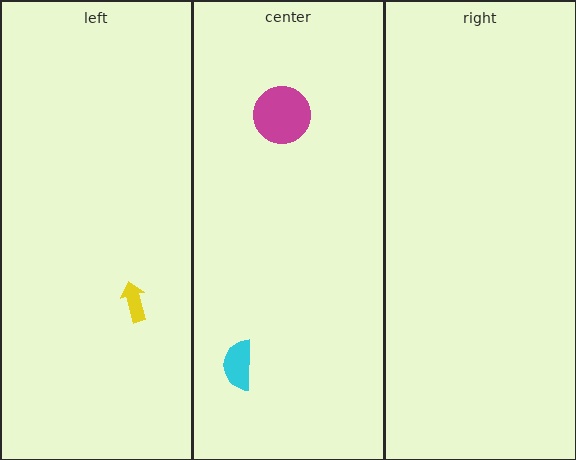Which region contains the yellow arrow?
The left region.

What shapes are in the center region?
The magenta circle, the cyan semicircle.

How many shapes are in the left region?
1.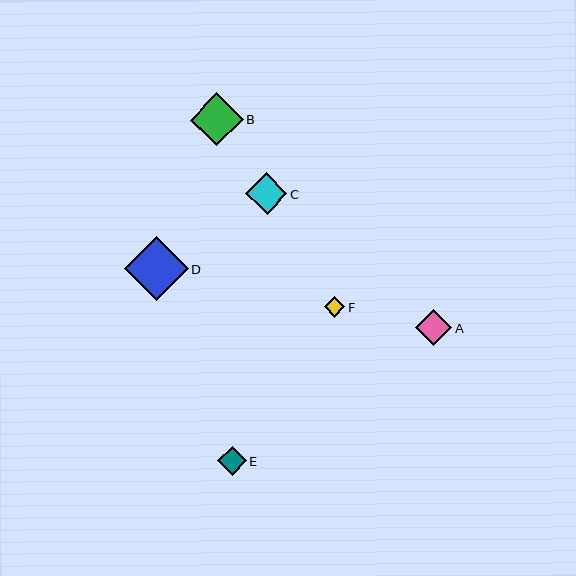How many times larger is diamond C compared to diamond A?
Diamond C is approximately 1.1 times the size of diamond A.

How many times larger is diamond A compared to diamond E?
Diamond A is approximately 1.3 times the size of diamond E.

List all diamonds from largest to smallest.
From largest to smallest: D, B, C, A, E, F.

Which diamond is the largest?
Diamond D is the largest with a size of approximately 63 pixels.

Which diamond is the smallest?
Diamond F is the smallest with a size of approximately 20 pixels.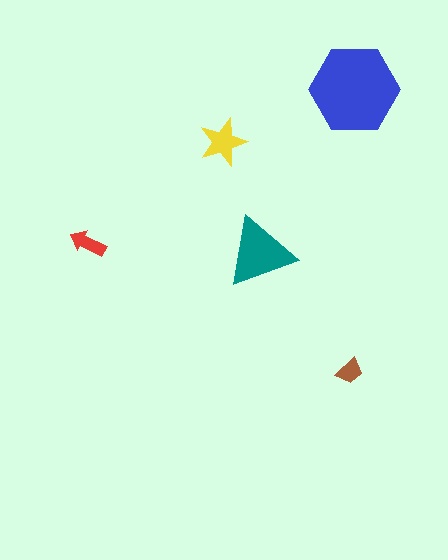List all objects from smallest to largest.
The brown trapezoid, the red arrow, the yellow star, the teal triangle, the blue hexagon.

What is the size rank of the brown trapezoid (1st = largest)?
5th.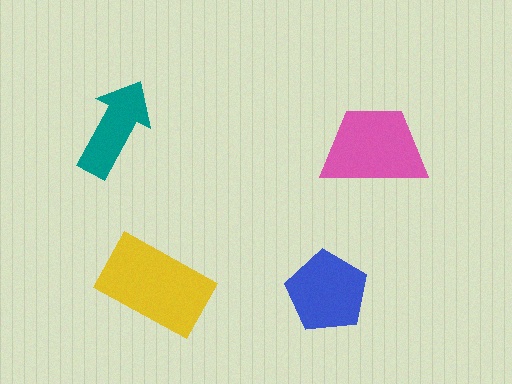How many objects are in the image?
There are 4 objects in the image.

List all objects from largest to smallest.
The yellow rectangle, the pink trapezoid, the blue pentagon, the teal arrow.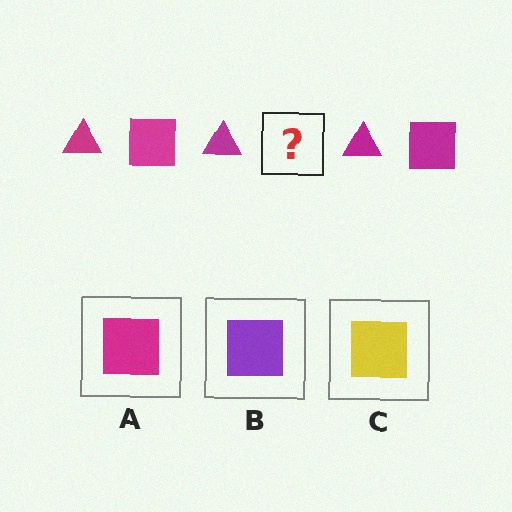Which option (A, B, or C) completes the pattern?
A.